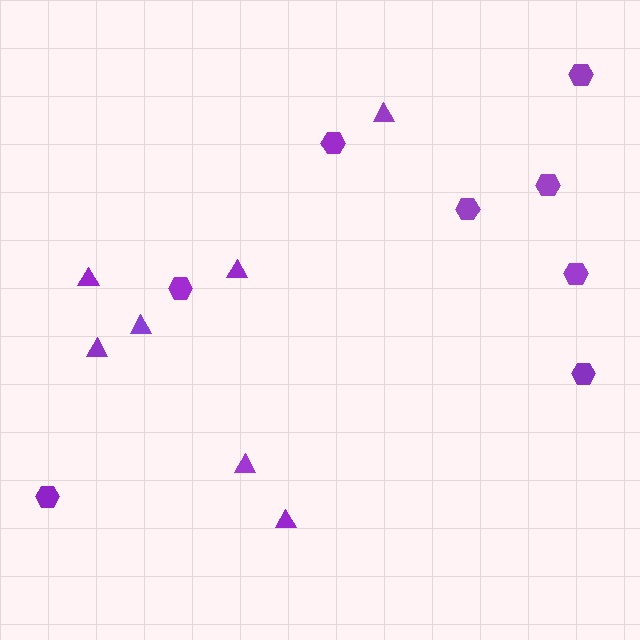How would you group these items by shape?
There are 2 groups: one group of hexagons (8) and one group of triangles (7).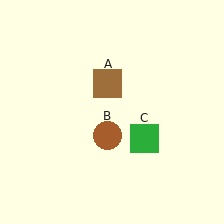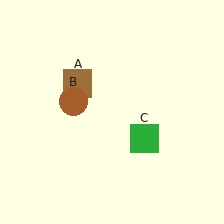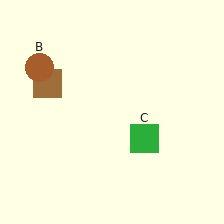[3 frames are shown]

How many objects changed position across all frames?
2 objects changed position: brown square (object A), brown circle (object B).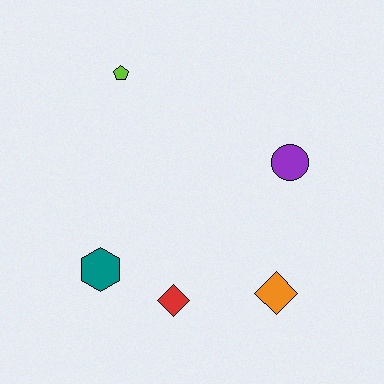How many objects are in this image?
There are 5 objects.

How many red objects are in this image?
There is 1 red object.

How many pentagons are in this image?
There is 1 pentagon.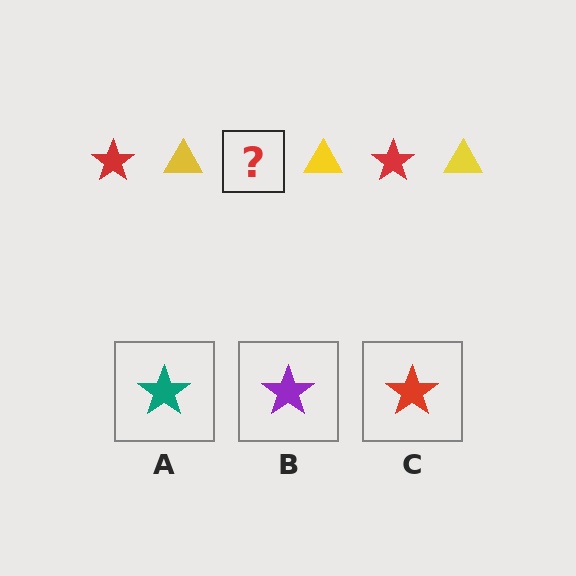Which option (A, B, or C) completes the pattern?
C.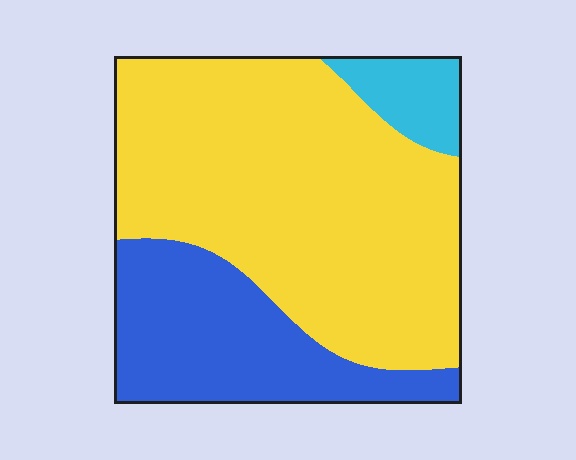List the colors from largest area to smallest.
From largest to smallest: yellow, blue, cyan.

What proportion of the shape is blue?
Blue covers 27% of the shape.